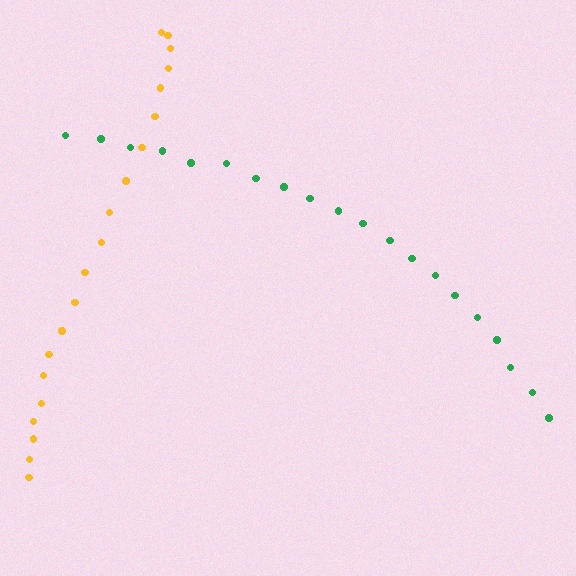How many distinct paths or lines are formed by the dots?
There are 2 distinct paths.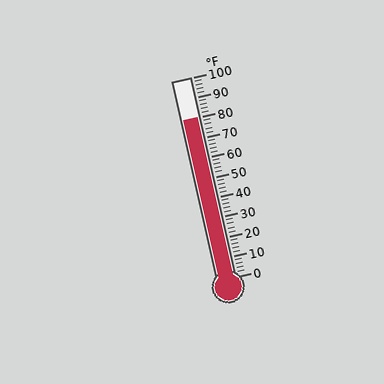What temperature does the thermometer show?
The thermometer shows approximately 80°F.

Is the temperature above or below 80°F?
The temperature is at 80°F.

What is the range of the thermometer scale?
The thermometer scale ranges from 0°F to 100°F.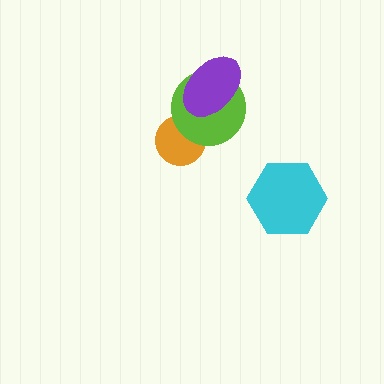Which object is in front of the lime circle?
The purple ellipse is in front of the lime circle.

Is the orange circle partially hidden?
Yes, it is partially covered by another shape.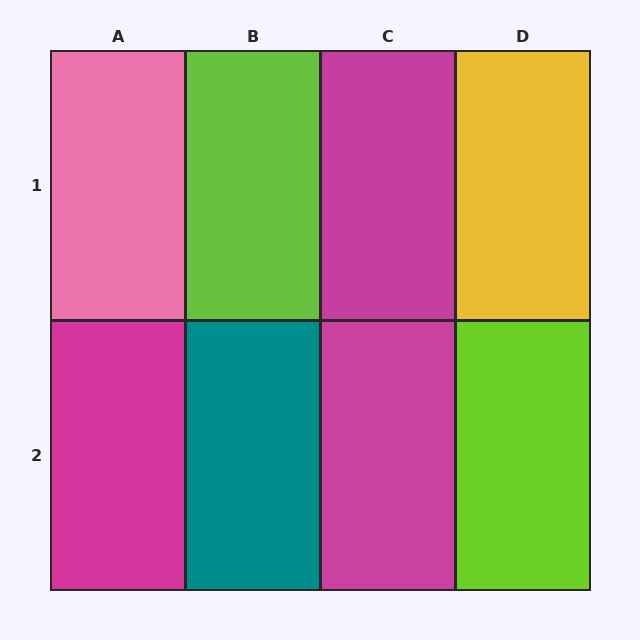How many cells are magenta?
3 cells are magenta.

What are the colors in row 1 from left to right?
Pink, lime, magenta, yellow.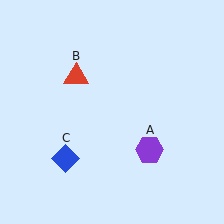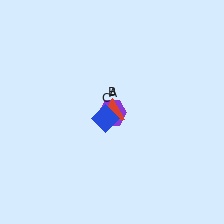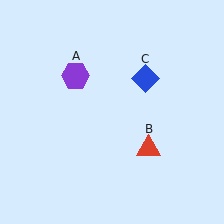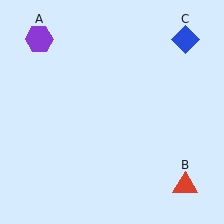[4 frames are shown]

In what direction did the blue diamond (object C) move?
The blue diamond (object C) moved up and to the right.